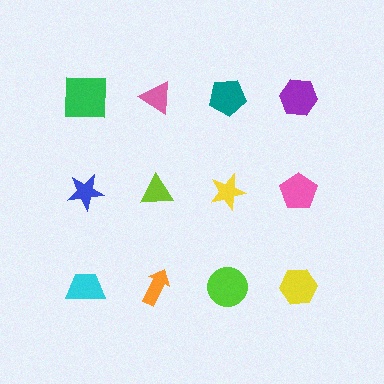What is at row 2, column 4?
A pink pentagon.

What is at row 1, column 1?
A green square.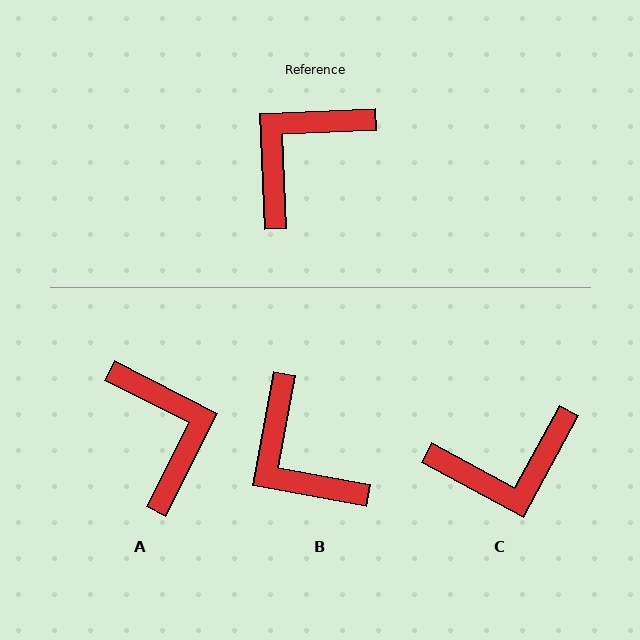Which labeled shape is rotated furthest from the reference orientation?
C, about 149 degrees away.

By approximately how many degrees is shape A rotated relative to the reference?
Approximately 119 degrees clockwise.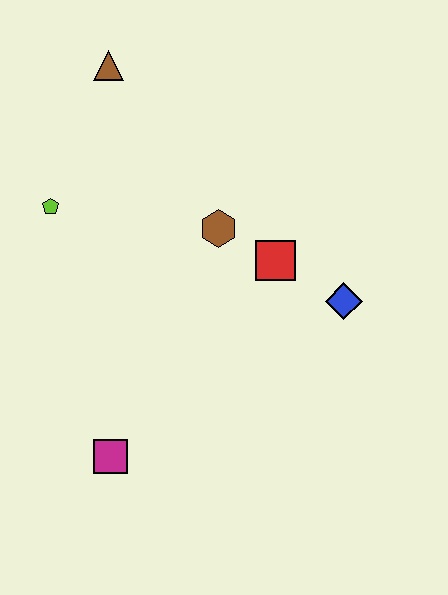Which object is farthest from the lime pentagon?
The blue diamond is farthest from the lime pentagon.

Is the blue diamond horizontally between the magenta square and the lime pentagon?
No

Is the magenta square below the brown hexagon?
Yes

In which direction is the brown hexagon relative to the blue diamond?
The brown hexagon is to the left of the blue diamond.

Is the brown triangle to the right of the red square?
No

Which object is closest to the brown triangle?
The lime pentagon is closest to the brown triangle.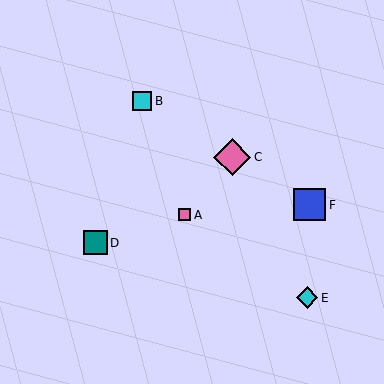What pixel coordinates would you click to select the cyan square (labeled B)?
Click at (142, 101) to select the cyan square B.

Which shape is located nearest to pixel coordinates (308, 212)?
The blue square (labeled F) at (309, 205) is nearest to that location.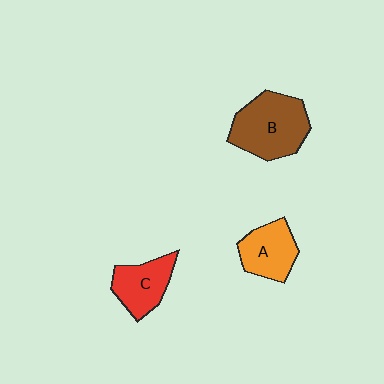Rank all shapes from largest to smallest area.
From largest to smallest: B (brown), C (red), A (orange).